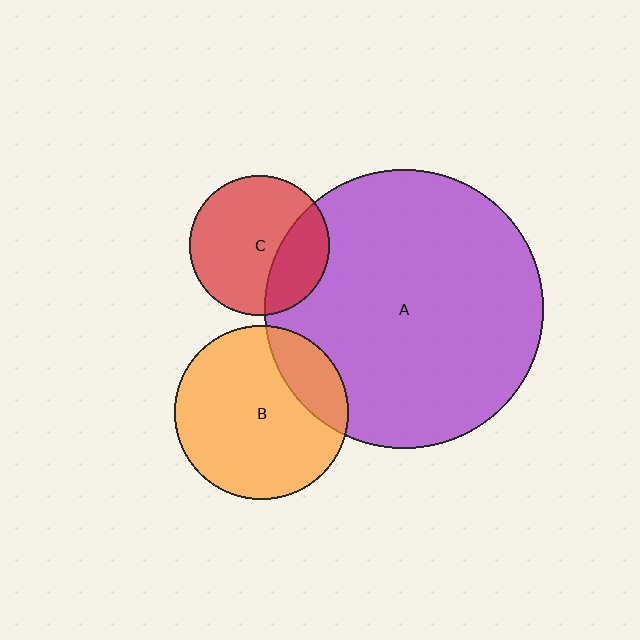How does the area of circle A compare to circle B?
Approximately 2.6 times.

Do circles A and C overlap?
Yes.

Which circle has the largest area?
Circle A (purple).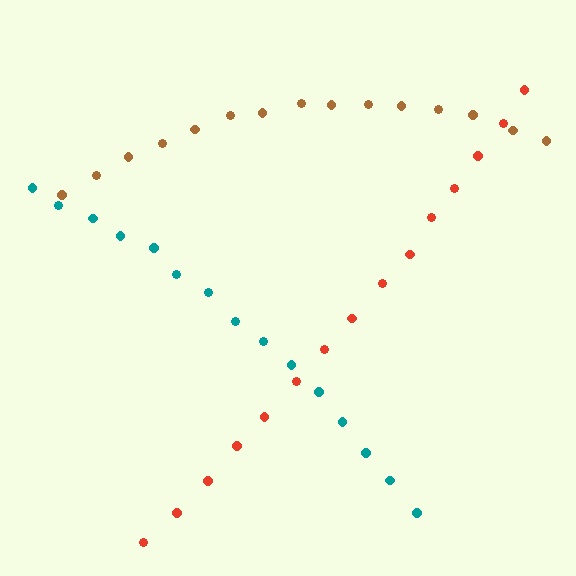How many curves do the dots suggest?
There are 3 distinct paths.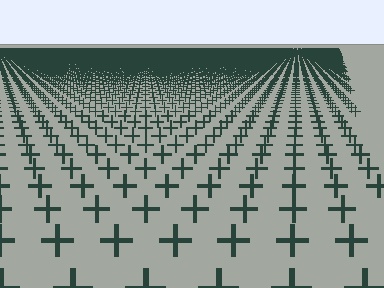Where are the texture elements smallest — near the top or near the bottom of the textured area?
Near the top.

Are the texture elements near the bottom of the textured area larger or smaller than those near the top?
Larger. Near the bottom, elements are closer to the viewer and appear at a bigger on-screen size.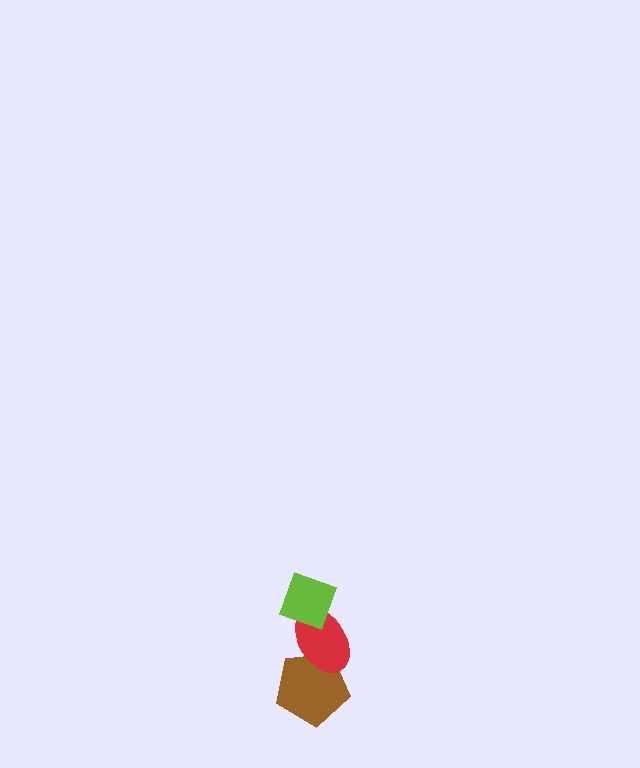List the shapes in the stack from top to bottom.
From top to bottom: the lime diamond, the red ellipse, the brown pentagon.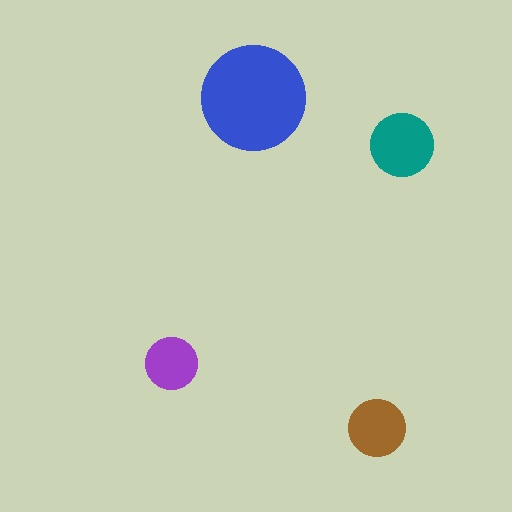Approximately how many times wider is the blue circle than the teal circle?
About 1.5 times wider.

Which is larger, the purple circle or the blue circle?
The blue one.